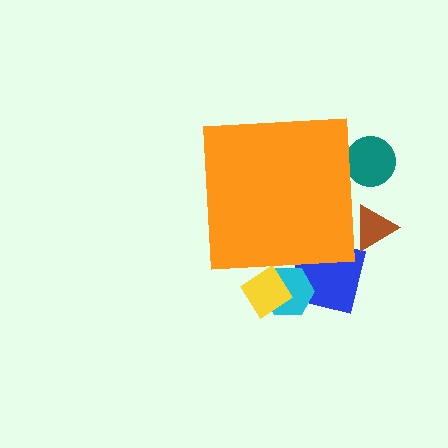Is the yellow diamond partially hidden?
Yes, the yellow diamond is partially hidden behind the orange square.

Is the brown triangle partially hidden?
Yes, the brown triangle is partially hidden behind the orange square.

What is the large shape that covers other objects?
An orange square.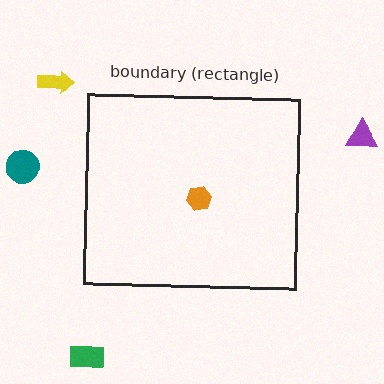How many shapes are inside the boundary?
1 inside, 4 outside.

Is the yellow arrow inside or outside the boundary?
Outside.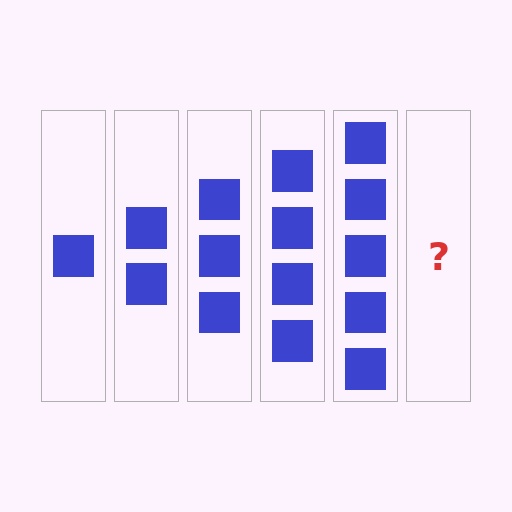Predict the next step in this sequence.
The next step is 6 squares.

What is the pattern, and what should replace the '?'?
The pattern is that each step adds one more square. The '?' should be 6 squares.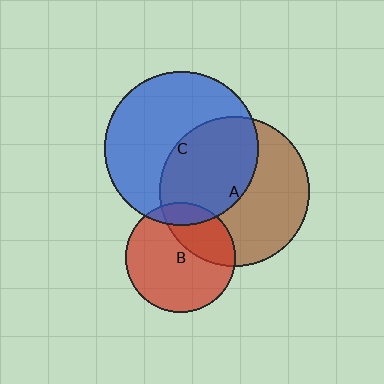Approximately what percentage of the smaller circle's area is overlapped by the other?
Approximately 30%.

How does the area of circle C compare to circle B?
Approximately 2.0 times.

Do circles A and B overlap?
Yes.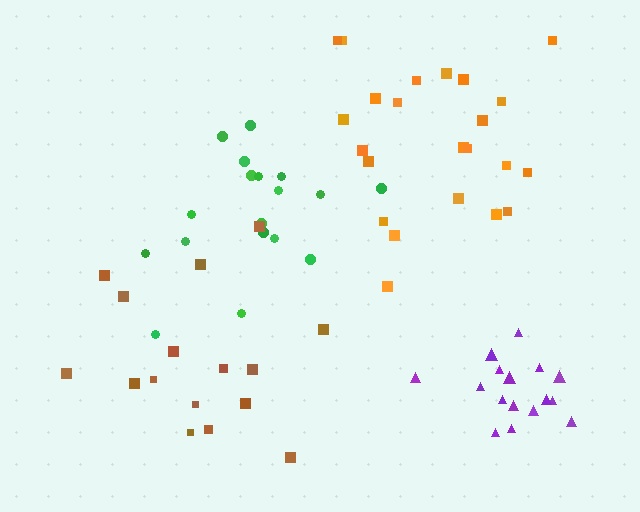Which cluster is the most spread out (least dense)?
Brown.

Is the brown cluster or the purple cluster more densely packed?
Purple.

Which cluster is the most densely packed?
Purple.